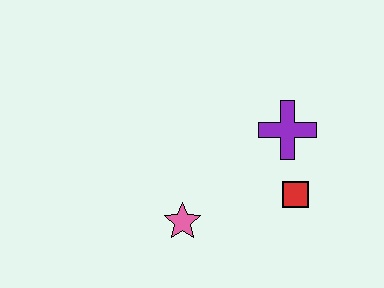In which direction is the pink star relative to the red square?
The pink star is to the left of the red square.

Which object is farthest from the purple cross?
The pink star is farthest from the purple cross.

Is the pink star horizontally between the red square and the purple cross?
No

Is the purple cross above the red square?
Yes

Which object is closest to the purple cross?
The red square is closest to the purple cross.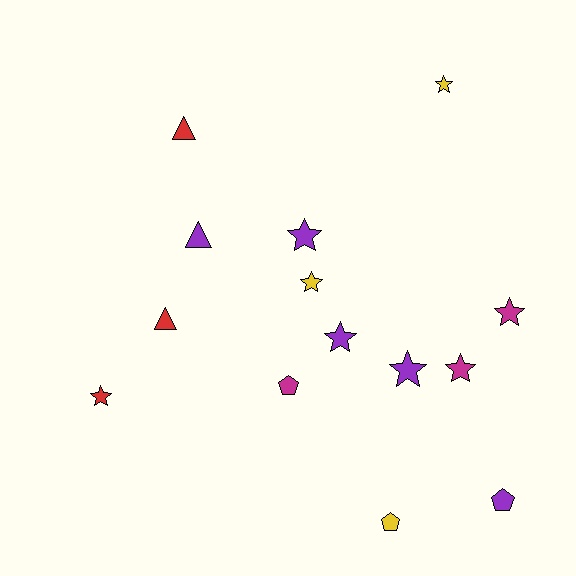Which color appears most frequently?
Purple, with 5 objects.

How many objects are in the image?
There are 14 objects.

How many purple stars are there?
There are 3 purple stars.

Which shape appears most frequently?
Star, with 8 objects.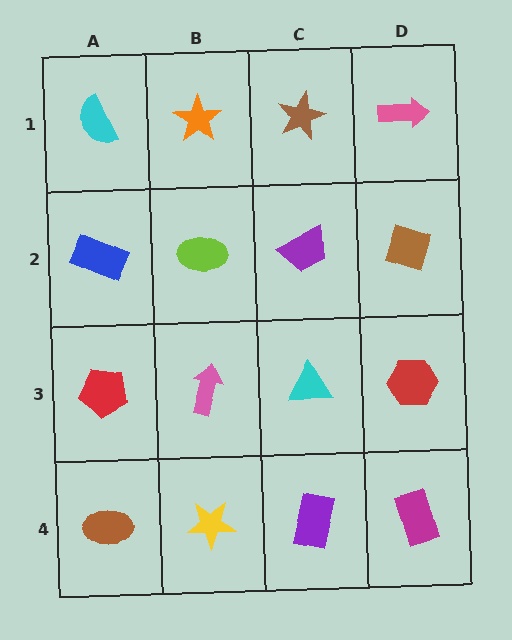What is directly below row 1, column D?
A brown diamond.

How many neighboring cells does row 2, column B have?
4.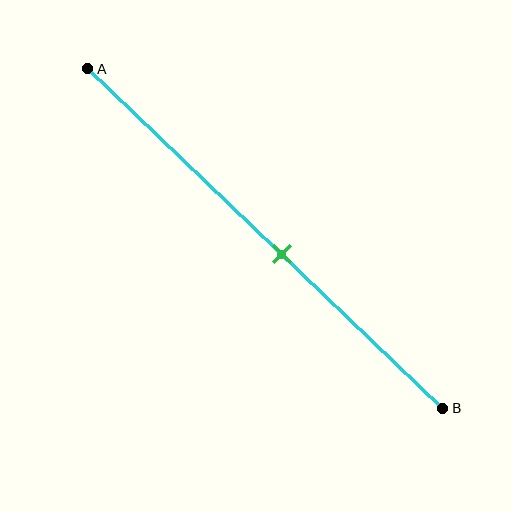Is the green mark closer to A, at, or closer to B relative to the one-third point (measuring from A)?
The green mark is closer to point B than the one-third point of segment AB.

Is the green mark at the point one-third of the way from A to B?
No, the mark is at about 55% from A, not at the 33% one-third point.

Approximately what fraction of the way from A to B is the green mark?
The green mark is approximately 55% of the way from A to B.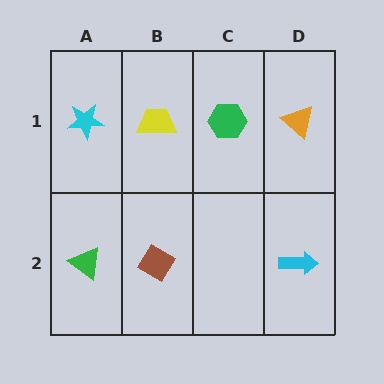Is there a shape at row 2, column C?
No, that cell is empty.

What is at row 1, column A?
A cyan star.